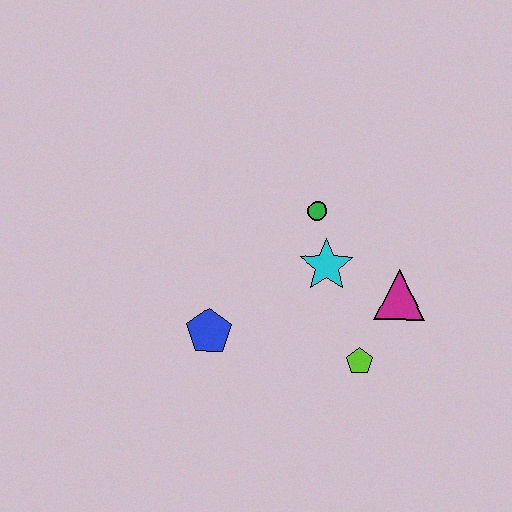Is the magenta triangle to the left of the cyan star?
No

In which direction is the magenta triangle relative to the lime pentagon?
The magenta triangle is above the lime pentagon.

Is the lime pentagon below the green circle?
Yes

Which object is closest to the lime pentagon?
The magenta triangle is closest to the lime pentagon.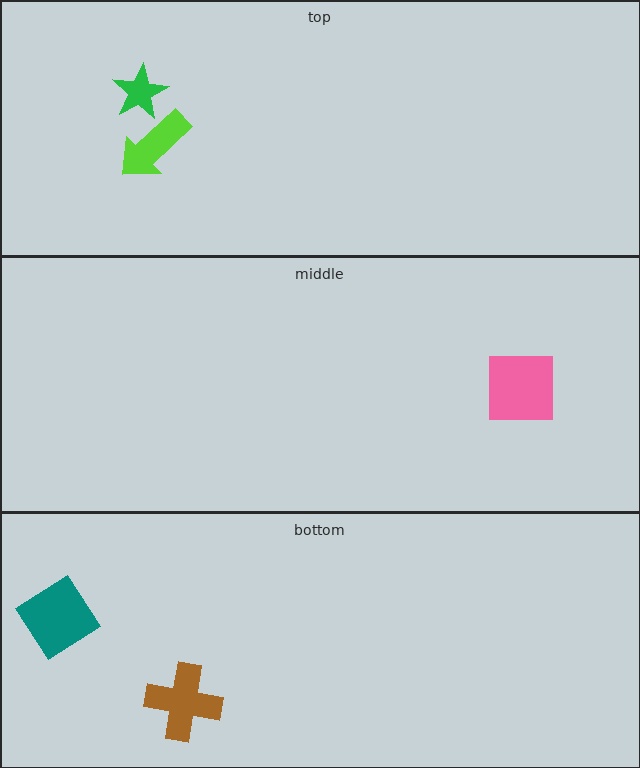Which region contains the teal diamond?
The bottom region.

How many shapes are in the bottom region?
2.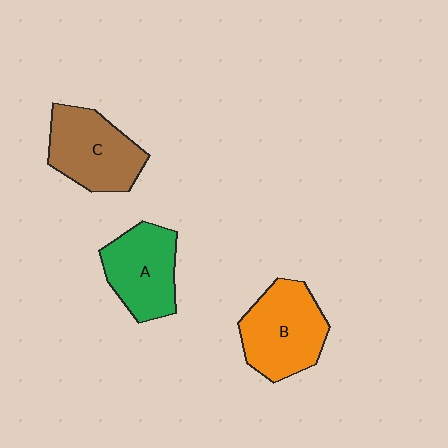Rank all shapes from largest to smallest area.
From largest to smallest: B (orange), C (brown), A (green).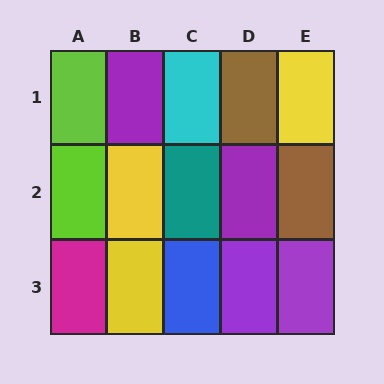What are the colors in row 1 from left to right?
Lime, purple, cyan, brown, yellow.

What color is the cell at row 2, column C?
Teal.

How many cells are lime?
2 cells are lime.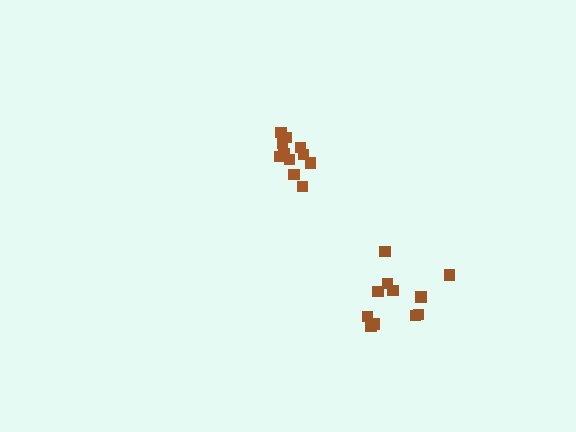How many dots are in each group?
Group 1: 11 dots, Group 2: 11 dots (22 total).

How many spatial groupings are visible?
There are 2 spatial groupings.